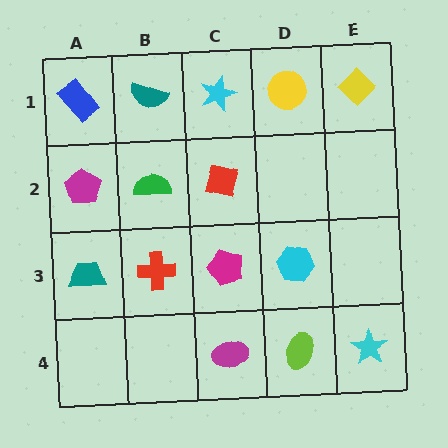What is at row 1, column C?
A cyan star.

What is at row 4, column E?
A cyan star.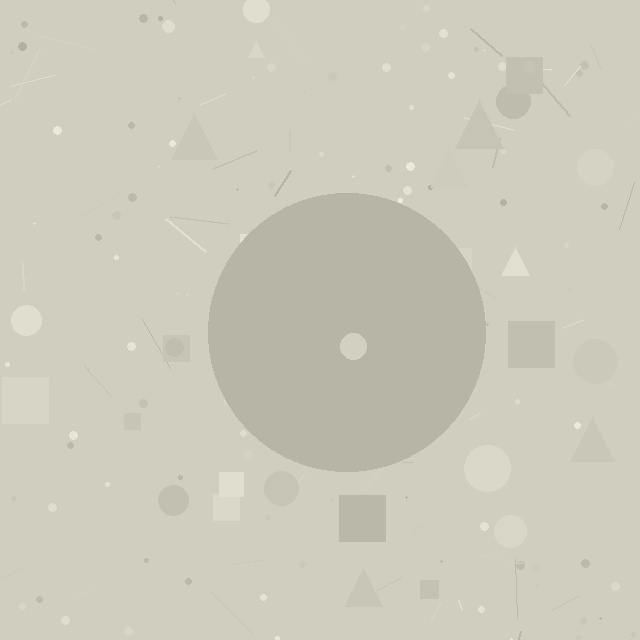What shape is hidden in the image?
A circle is hidden in the image.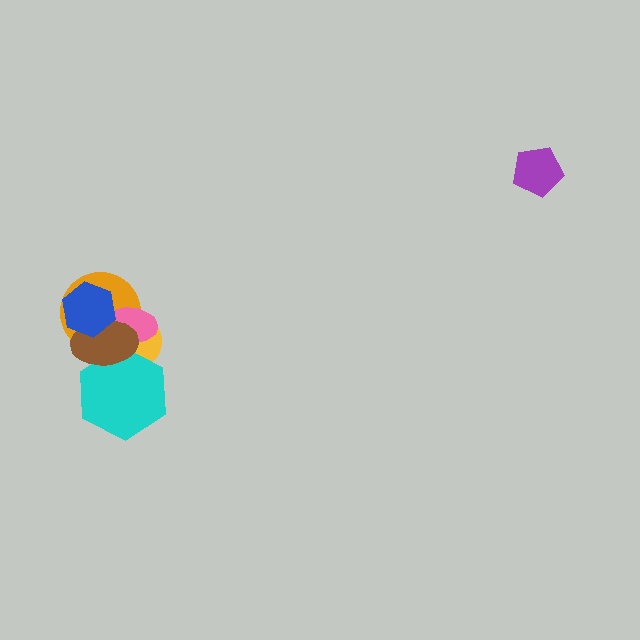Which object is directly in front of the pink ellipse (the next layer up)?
The brown ellipse is directly in front of the pink ellipse.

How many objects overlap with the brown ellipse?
5 objects overlap with the brown ellipse.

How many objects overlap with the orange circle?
4 objects overlap with the orange circle.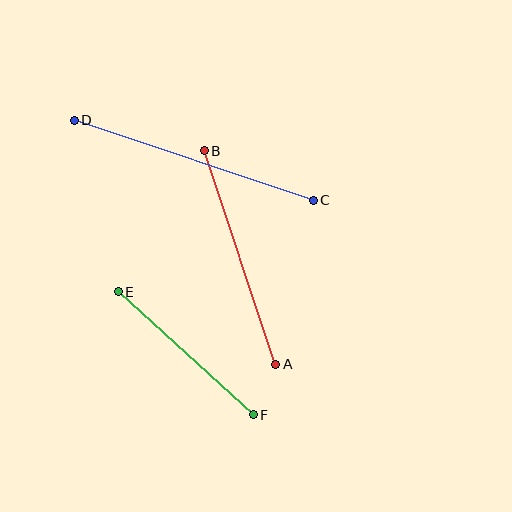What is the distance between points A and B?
The distance is approximately 225 pixels.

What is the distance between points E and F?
The distance is approximately 183 pixels.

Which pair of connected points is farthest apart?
Points C and D are farthest apart.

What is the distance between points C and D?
The distance is approximately 252 pixels.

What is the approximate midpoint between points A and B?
The midpoint is at approximately (240, 258) pixels.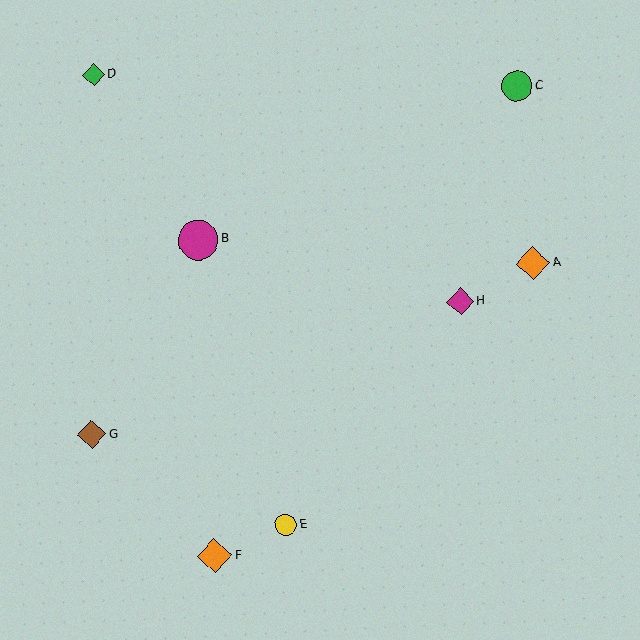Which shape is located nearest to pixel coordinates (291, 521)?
The yellow circle (labeled E) at (286, 525) is nearest to that location.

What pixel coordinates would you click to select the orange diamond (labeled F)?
Click at (215, 556) to select the orange diamond F.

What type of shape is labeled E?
Shape E is a yellow circle.